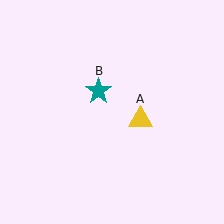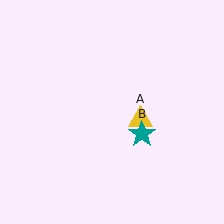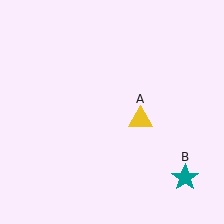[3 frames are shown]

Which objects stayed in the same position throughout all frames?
Yellow triangle (object A) remained stationary.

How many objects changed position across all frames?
1 object changed position: teal star (object B).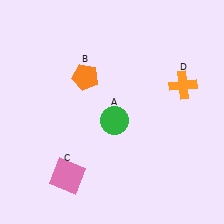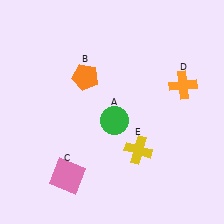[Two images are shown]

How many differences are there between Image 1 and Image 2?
There is 1 difference between the two images.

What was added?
A yellow cross (E) was added in Image 2.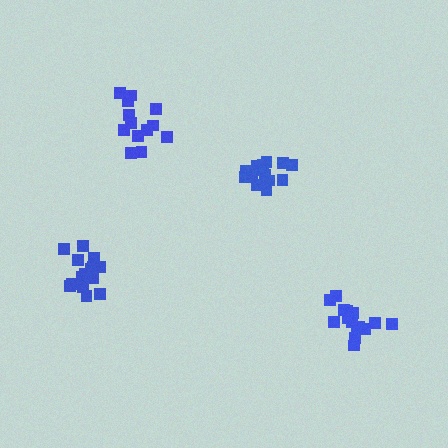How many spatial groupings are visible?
There are 4 spatial groupings.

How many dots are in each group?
Group 1: 13 dots, Group 2: 15 dots, Group 3: 16 dots, Group 4: 19 dots (63 total).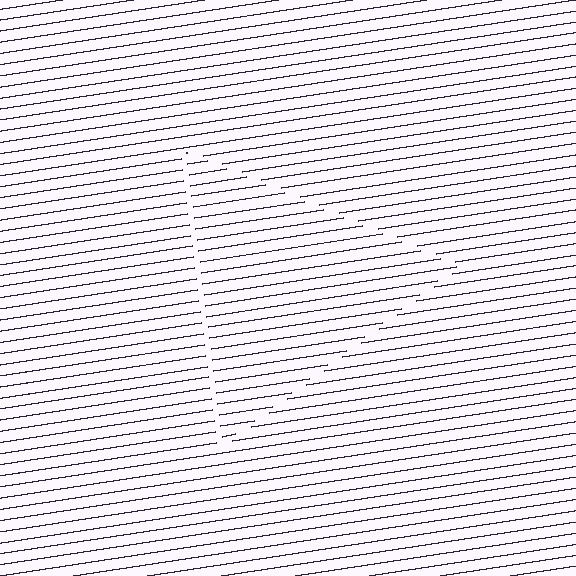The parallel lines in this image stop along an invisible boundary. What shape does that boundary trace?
An illusory triangle. The interior of the shape contains the same grating, shifted by half a period — the contour is defined by the phase discontinuity where line-ends from the inner and outer gratings abut.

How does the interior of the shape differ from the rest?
The interior of the shape contains the same grating, shifted by half a period — the contour is defined by the phase discontinuity where line-ends from the inner and outer gratings abut.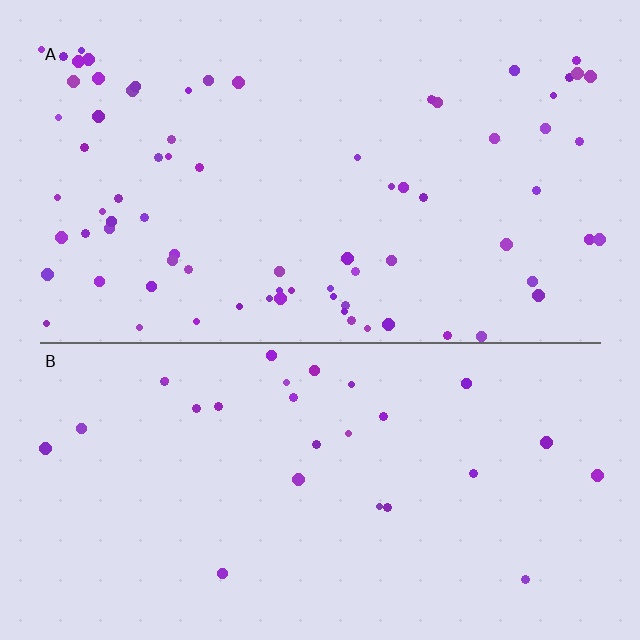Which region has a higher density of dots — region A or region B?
A (the top).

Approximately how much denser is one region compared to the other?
Approximately 2.8× — region A over region B.